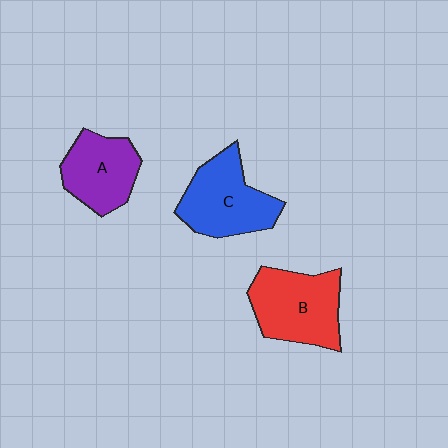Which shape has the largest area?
Shape B (red).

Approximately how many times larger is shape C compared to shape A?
Approximately 1.2 times.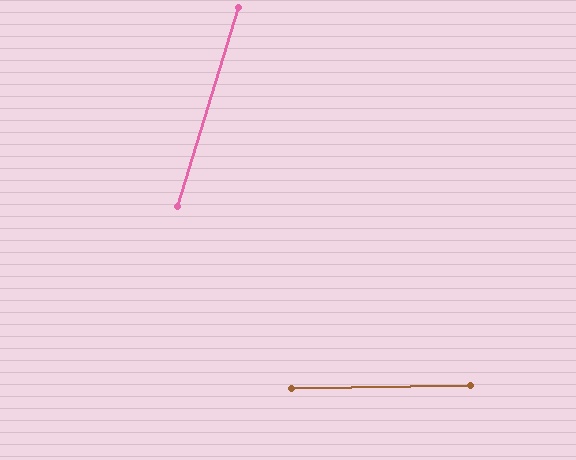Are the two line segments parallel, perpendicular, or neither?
Neither parallel nor perpendicular — they differ by about 72°.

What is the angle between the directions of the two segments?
Approximately 72 degrees.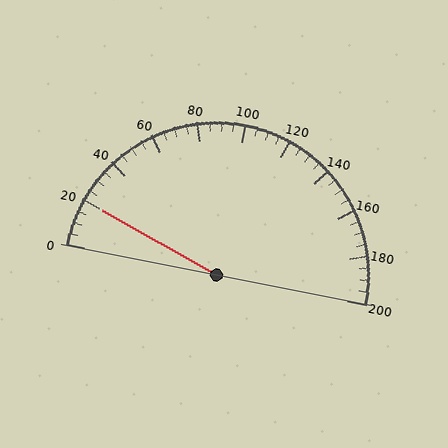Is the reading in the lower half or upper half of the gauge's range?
The reading is in the lower half of the range (0 to 200).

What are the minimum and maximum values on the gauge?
The gauge ranges from 0 to 200.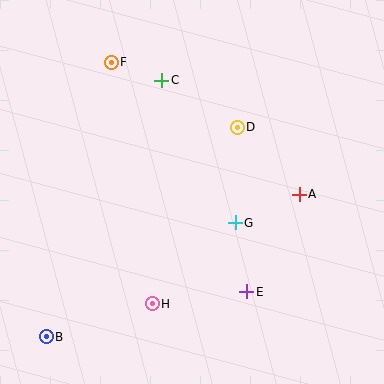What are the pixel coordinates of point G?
Point G is at (235, 223).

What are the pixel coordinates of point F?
Point F is at (111, 62).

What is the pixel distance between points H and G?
The distance between H and G is 116 pixels.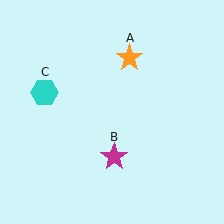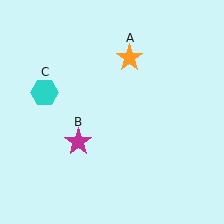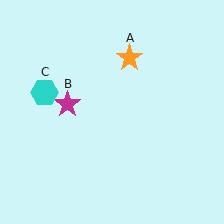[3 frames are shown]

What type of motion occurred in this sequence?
The magenta star (object B) rotated clockwise around the center of the scene.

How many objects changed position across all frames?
1 object changed position: magenta star (object B).